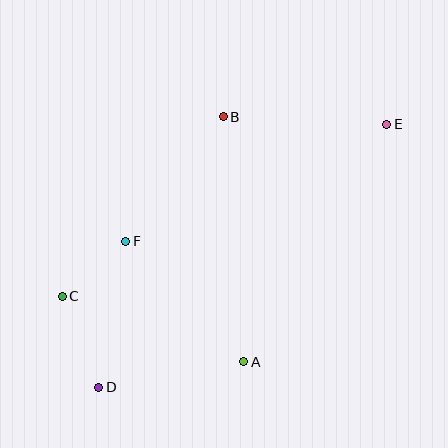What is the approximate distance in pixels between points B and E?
The distance between B and E is approximately 164 pixels.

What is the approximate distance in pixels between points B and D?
The distance between B and D is approximately 298 pixels.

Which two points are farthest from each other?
Points D and E are farthest from each other.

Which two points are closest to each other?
Points C and F are closest to each other.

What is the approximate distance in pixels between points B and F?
The distance between B and F is approximately 158 pixels.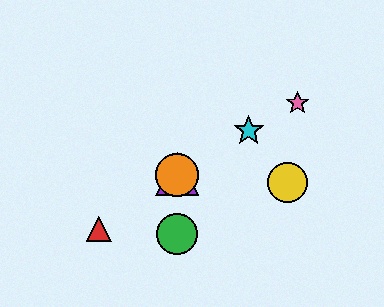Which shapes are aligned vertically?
The blue star, the green circle, the purple triangle, the orange circle are aligned vertically.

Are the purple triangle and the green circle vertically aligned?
Yes, both are at x≈177.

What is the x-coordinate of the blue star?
The blue star is at x≈177.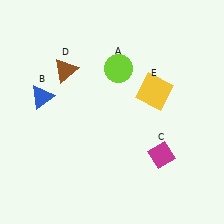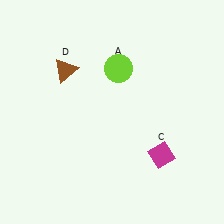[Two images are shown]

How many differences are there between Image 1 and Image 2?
There are 2 differences between the two images.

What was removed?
The blue triangle (B), the yellow square (E) were removed in Image 2.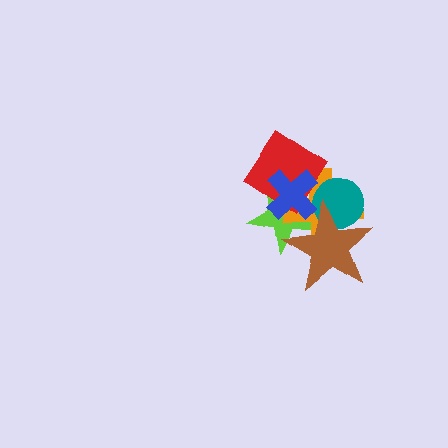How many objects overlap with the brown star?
4 objects overlap with the brown star.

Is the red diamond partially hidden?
Yes, it is partially covered by another shape.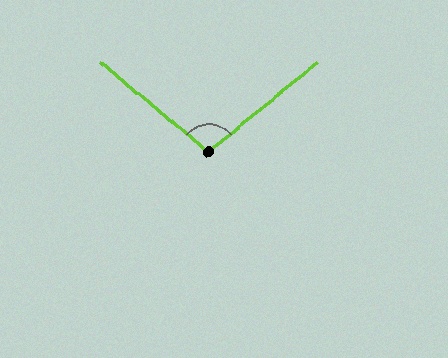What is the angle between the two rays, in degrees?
Approximately 101 degrees.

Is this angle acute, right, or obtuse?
It is obtuse.